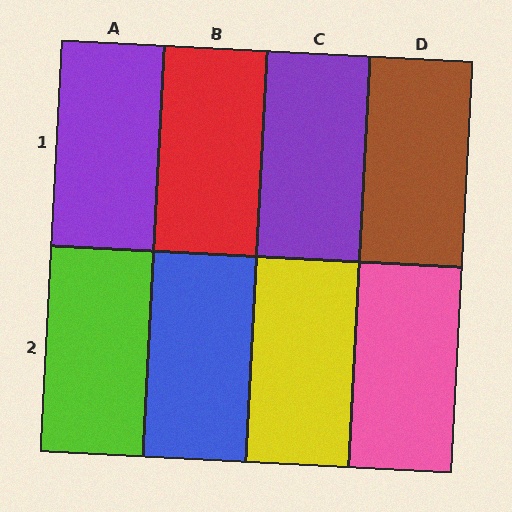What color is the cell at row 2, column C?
Yellow.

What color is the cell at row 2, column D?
Pink.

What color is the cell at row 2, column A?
Lime.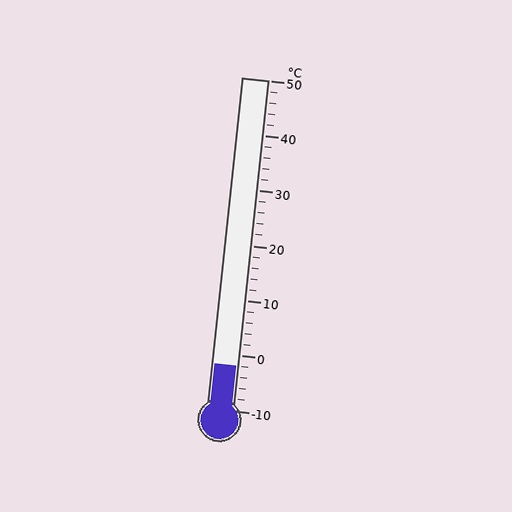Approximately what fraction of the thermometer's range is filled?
The thermometer is filled to approximately 15% of its range.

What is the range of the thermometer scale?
The thermometer scale ranges from -10°C to 50°C.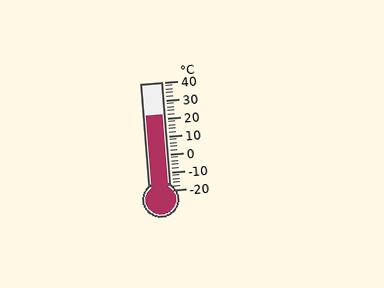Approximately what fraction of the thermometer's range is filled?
The thermometer is filled to approximately 70% of its range.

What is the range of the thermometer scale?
The thermometer scale ranges from -20°C to 40°C.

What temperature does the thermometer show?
The thermometer shows approximately 22°C.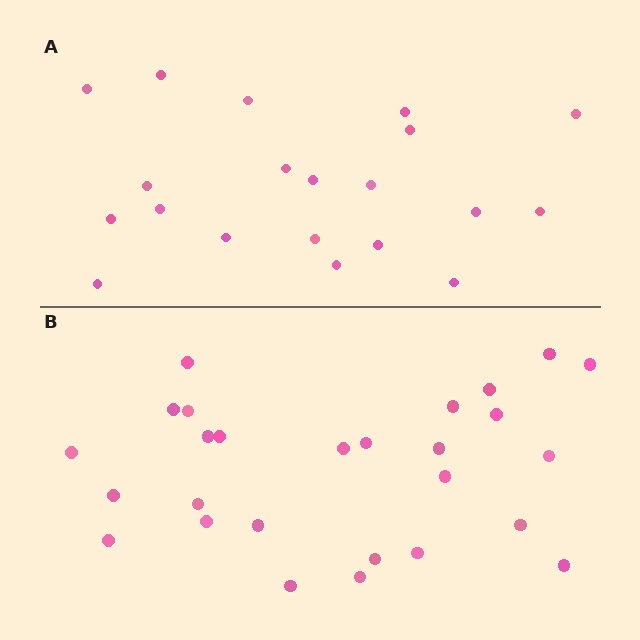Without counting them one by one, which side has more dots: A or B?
Region B (the bottom region) has more dots.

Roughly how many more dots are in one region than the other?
Region B has roughly 8 or so more dots than region A.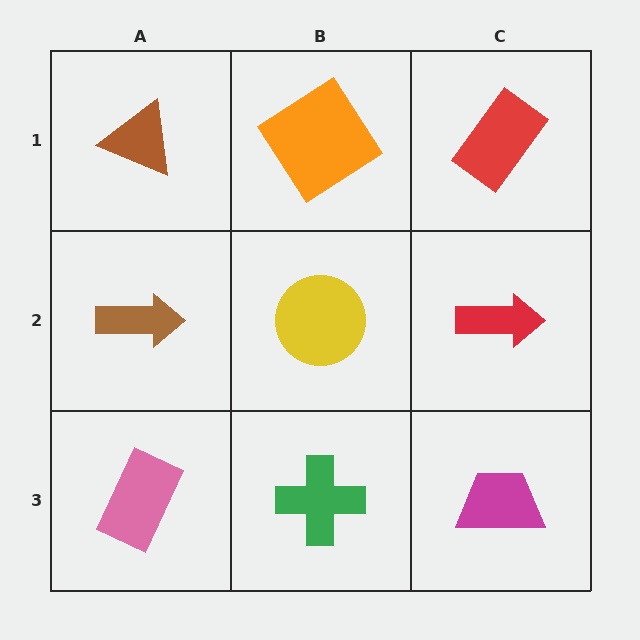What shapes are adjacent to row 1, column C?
A red arrow (row 2, column C), an orange diamond (row 1, column B).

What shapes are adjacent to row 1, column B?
A yellow circle (row 2, column B), a brown triangle (row 1, column A), a red rectangle (row 1, column C).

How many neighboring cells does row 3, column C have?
2.